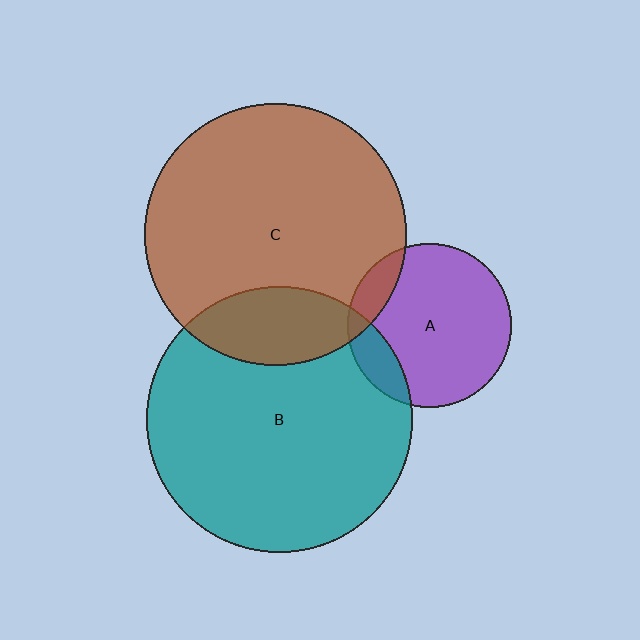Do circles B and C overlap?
Yes.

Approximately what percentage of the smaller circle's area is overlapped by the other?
Approximately 20%.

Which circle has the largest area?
Circle B (teal).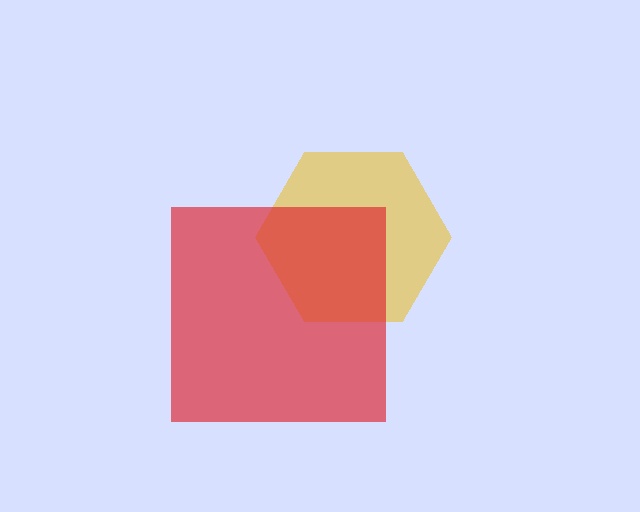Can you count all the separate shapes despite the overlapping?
Yes, there are 2 separate shapes.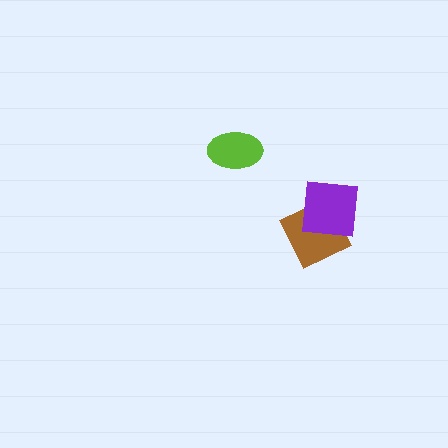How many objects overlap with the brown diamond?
1 object overlaps with the brown diamond.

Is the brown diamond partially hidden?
Yes, it is partially covered by another shape.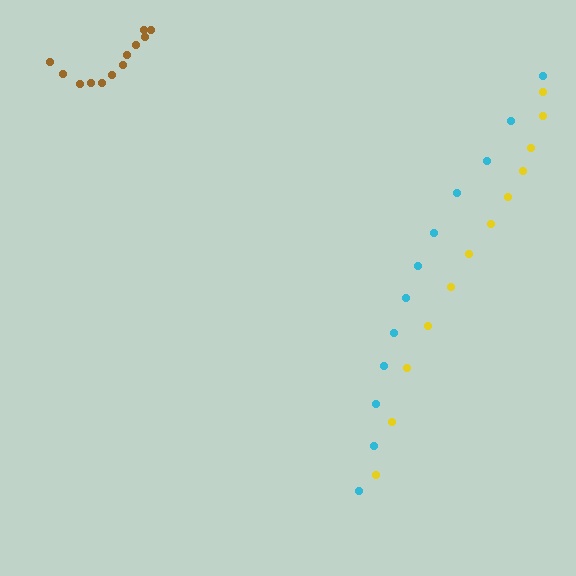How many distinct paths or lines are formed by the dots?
There are 3 distinct paths.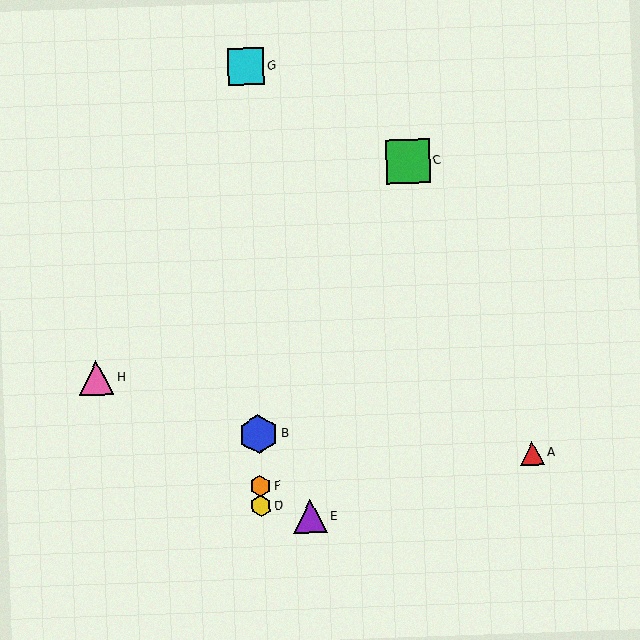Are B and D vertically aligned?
Yes, both are at x≈258.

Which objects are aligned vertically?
Objects B, D, F, G are aligned vertically.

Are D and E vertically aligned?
No, D is at x≈261 and E is at x≈310.